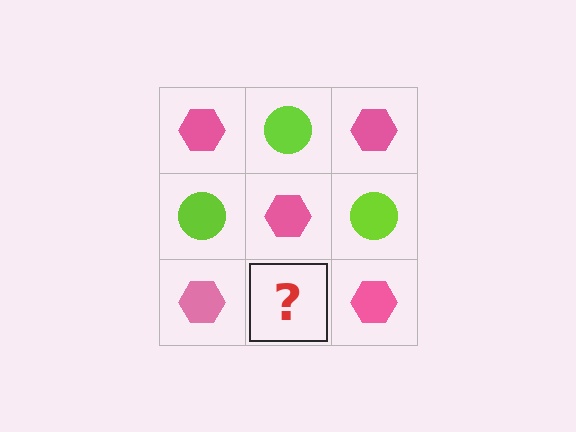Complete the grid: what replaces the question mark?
The question mark should be replaced with a lime circle.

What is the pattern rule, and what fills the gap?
The rule is that it alternates pink hexagon and lime circle in a checkerboard pattern. The gap should be filled with a lime circle.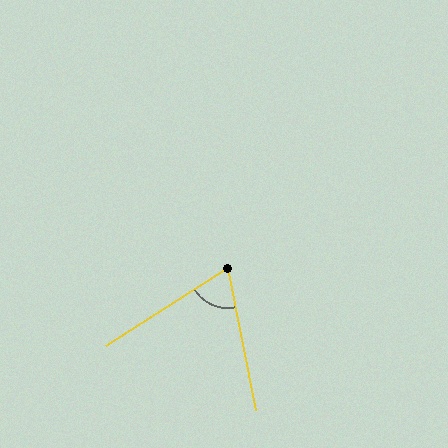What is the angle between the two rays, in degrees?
Approximately 69 degrees.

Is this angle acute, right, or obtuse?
It is acute.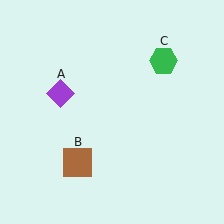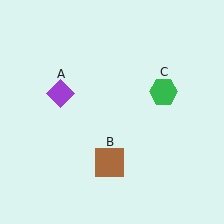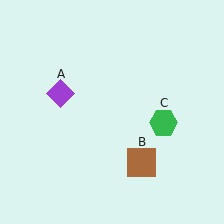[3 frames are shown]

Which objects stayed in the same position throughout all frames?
Purple diamond (object A) remained stationary.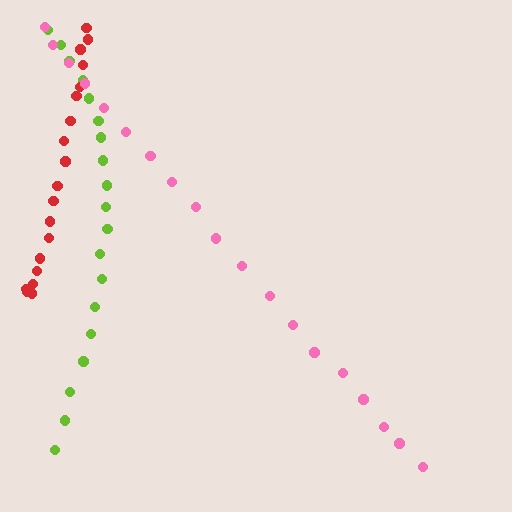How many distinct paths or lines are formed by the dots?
There are 3 distinct paths.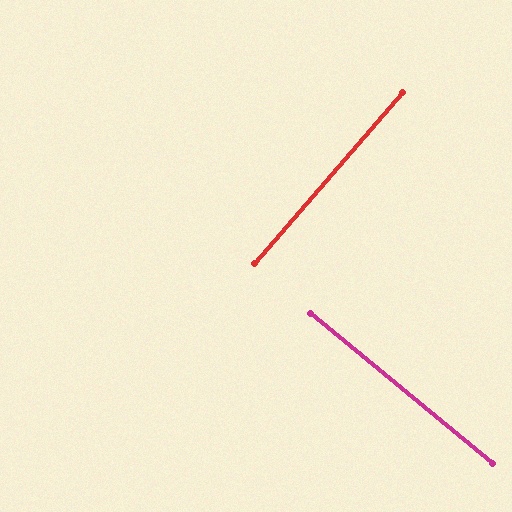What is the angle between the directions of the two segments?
Approximately 89 degrees.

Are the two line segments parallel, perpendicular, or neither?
Perpendicular — they meet at approximately 89°.